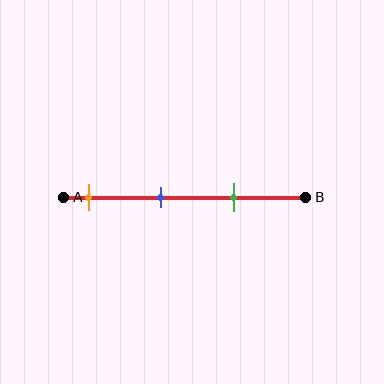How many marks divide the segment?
There are 3 marks dividing the segment.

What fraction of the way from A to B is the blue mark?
The blue mark is approximately 40% (0.4) of the way from A to B.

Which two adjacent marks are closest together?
The blue and green marks are the closest adjacent pair.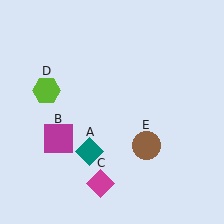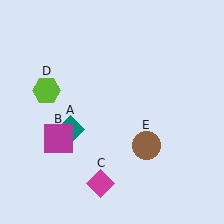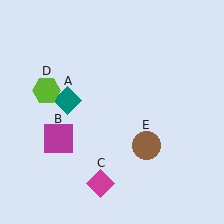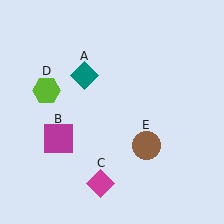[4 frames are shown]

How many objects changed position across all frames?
1 object changed position: teal diamond (object A).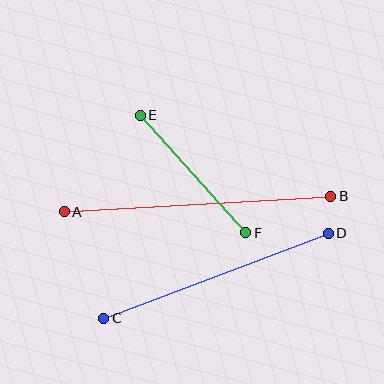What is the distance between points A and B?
The distance is approximately 267 pixels.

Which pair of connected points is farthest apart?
Points A and B are farthest apart.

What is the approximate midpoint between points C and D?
The midpoint is at approximately (216, 276) pixels.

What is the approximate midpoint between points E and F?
The midpoint is at approximately (193, 174) pixels.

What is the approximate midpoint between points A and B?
The midpoint is at approximately (197, 204) pixels.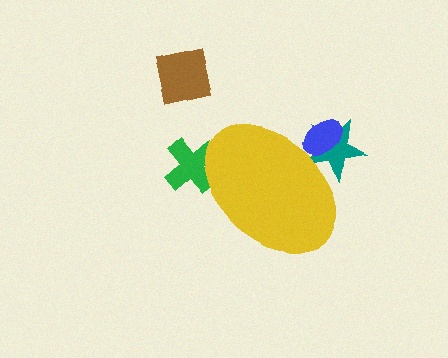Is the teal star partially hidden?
Yes, the teal star is partially hidden behind the yellow ellipse.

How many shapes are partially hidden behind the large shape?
3 shapes are partially hidden.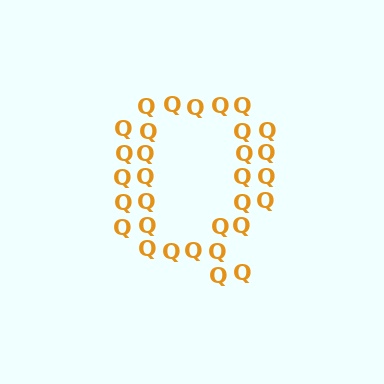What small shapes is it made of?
It is made of small letter Q's.